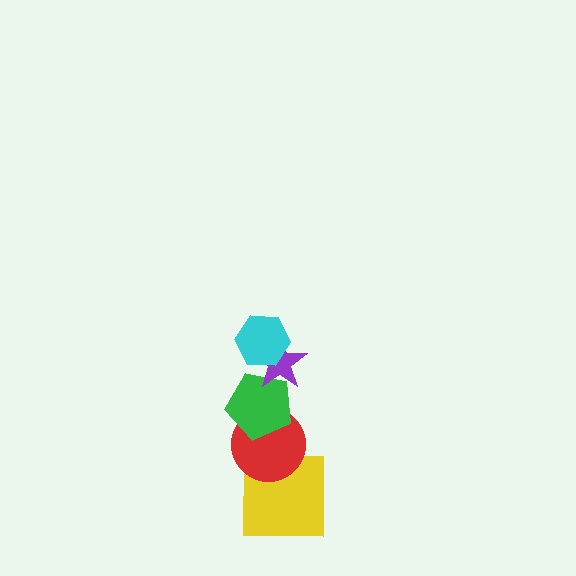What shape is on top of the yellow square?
The red circle is on top of the yellow square.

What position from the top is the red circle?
The red circle is 4th from the top.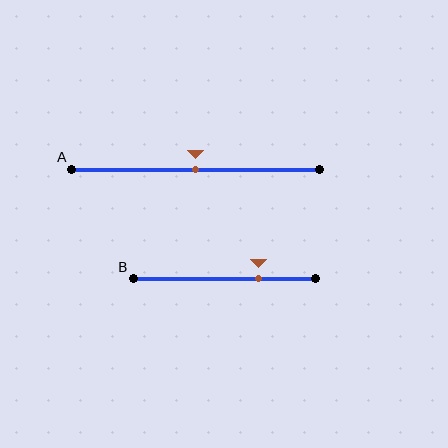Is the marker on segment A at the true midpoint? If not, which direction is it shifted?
Yes, the marker on segment A is at the true midpoint.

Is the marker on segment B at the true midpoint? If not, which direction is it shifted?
No, the marker on segment B is shifted to the right by about 19% of the segment length.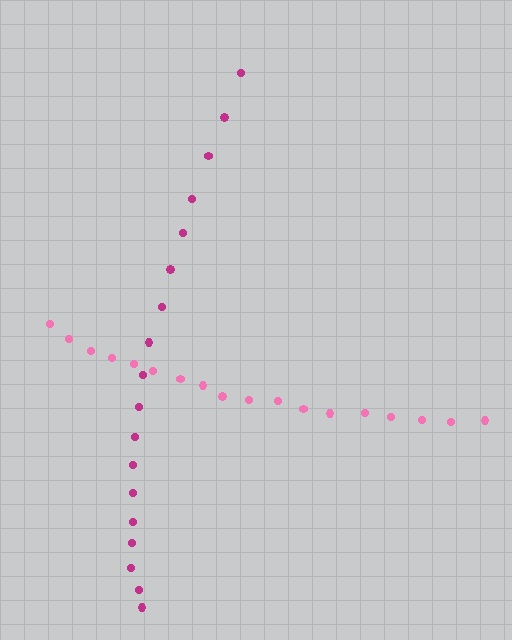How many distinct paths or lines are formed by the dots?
There are 2 distinct paths.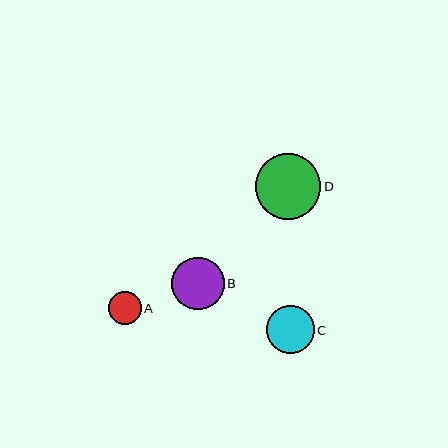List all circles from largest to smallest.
From largest to smallest: D, B, C, A.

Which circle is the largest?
Circle D is the largest with a size of approximately 66 pixels.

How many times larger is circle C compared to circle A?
Circle C is approximately 1.5 times the size of circle A.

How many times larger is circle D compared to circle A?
Circle D is approximately 2.0 times the size of circle A.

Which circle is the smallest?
Circle A is the smallest with a size of approximately 33 pixels.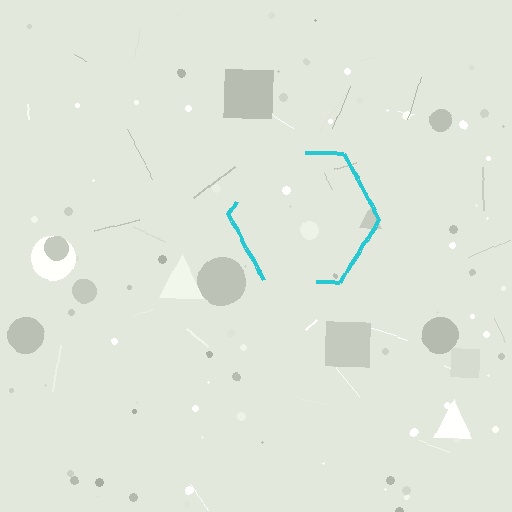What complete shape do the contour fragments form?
The contour fragments form a hexagon.